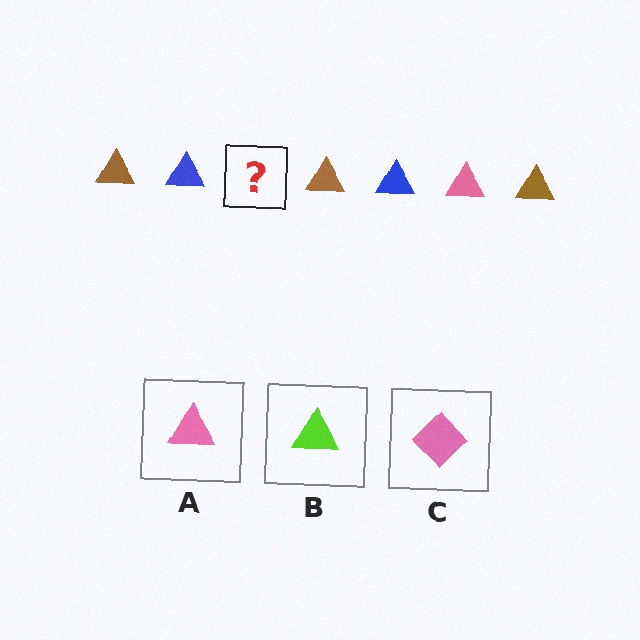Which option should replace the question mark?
Option A.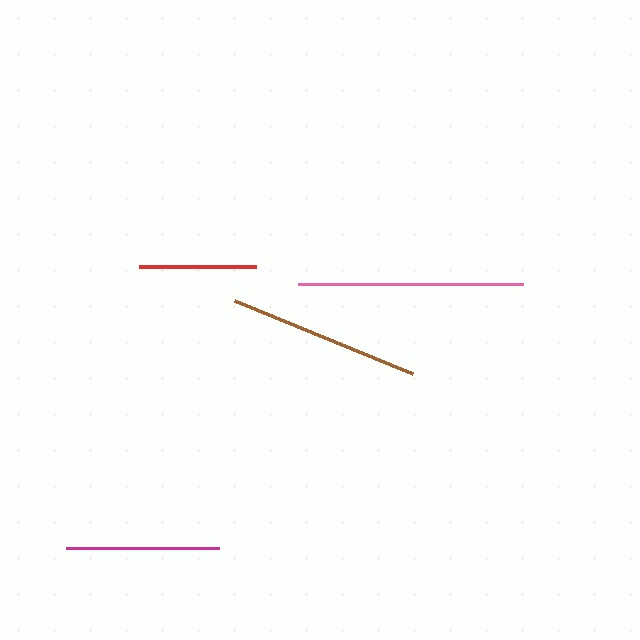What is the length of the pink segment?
The pink segment is approximately 225 pixels long.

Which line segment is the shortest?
The red line is the shortest at approximately 118 pixels.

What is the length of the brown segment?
The brown segment is approximately 193 pixels long.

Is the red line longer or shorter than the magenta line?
The magenta line is longer than the red line.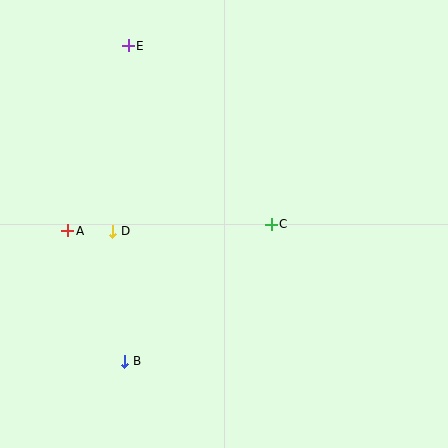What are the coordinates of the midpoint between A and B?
The midpoint between A and B is at (96, 296).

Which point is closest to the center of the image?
Point C at (271, 224) is closest to the center.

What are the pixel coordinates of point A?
Point A is at (68, 231).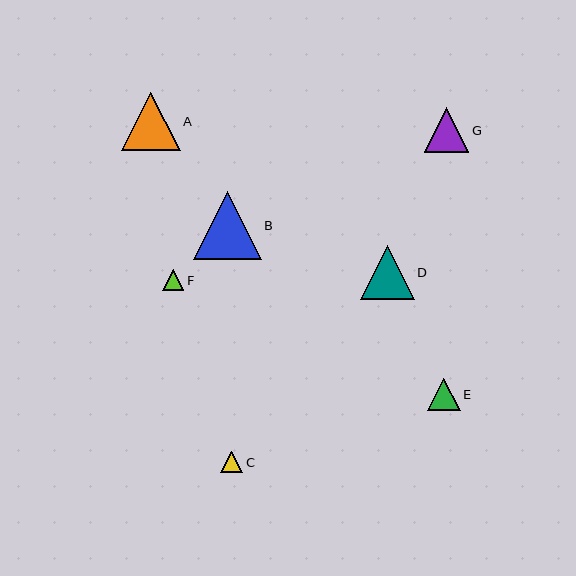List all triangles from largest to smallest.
From largest to smallest: B, A, D, G, E, C, F.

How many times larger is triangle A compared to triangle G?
Triangle A is approximately 1.3 times the size of triangle G.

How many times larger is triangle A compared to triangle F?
Triangle A is approximately 2.8 times the size of triangle F.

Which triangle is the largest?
Triangle B is the largest with a size of approximately 68 pixels.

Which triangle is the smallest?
Triangle F is the smallest with a size of approximately 21 pixels.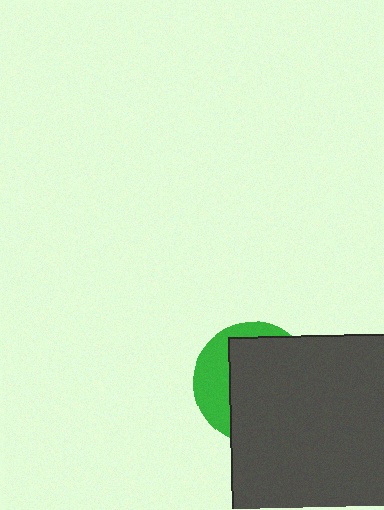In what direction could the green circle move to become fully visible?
The green circle could move left. That would shift it out from behind the dark gray square entirely.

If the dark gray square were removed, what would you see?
You would see the complete green circle.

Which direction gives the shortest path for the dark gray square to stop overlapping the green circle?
Moving right gives the shortest separation.